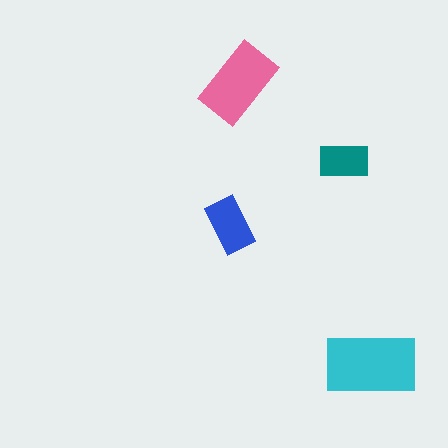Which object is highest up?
The pink rectangle is topmost.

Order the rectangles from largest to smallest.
the cyan one, the pink one, the blue one, the teal one.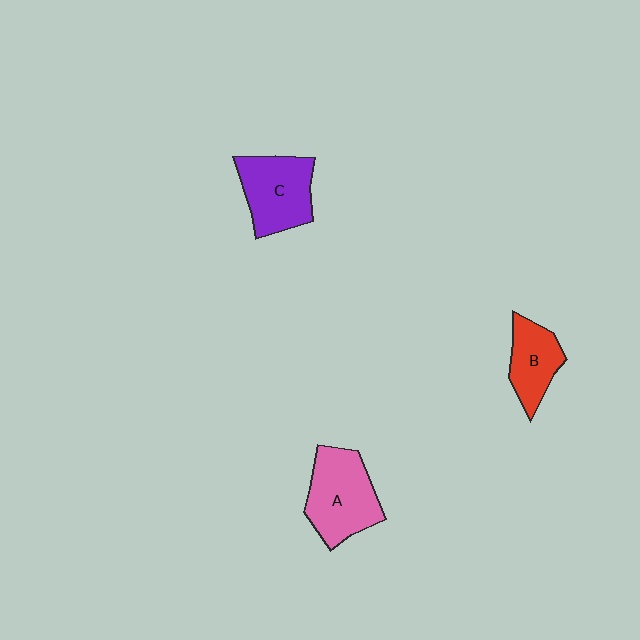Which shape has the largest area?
Shape A (pink).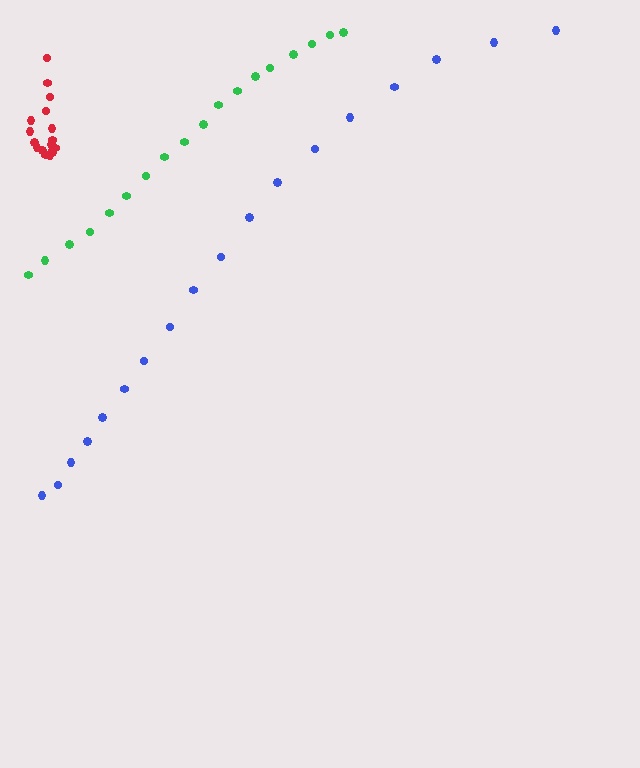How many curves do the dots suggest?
There are 3 distinct paths.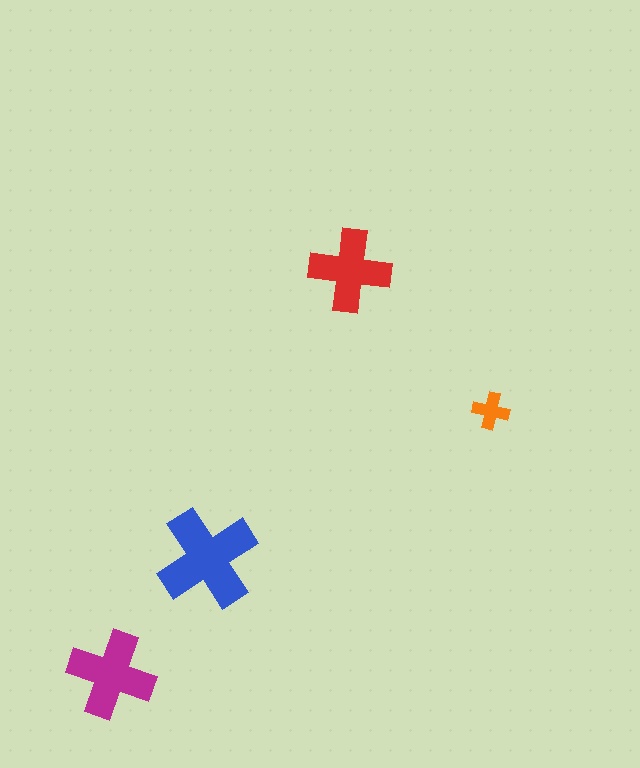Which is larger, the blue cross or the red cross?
The blue one.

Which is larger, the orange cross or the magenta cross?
The magenta one.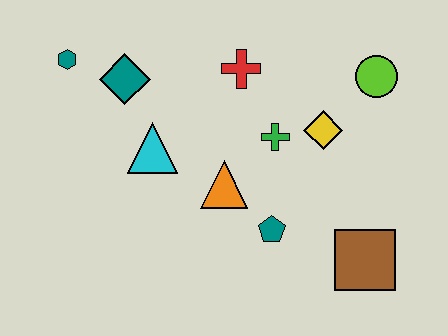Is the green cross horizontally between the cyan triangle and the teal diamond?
No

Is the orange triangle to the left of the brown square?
Yes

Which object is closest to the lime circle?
The yellow diamond is closest to the lime circle.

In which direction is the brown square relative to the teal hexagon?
The brown square is to the right of the teal hexagon.